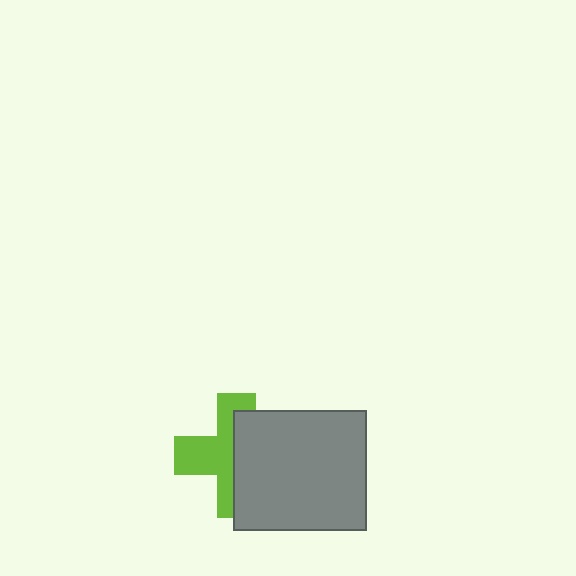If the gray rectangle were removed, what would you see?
You would see the complete lime cross.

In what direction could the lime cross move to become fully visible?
The lime cross could move left. That would shift it out from behind the gray rectangle entirely.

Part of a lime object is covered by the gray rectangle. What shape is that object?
It is a cross.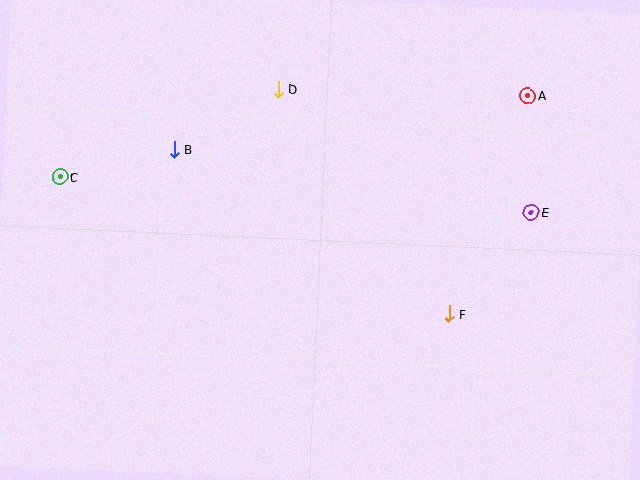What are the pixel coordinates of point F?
Point F is at (449, 314).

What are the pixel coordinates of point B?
Point B is at (174, 149).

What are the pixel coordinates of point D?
Point D is at (278, 89).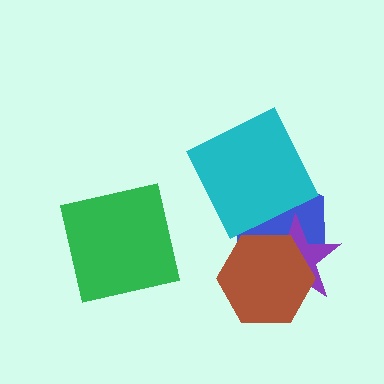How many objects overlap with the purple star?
2 objects overlap with the purple star.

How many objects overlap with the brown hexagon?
2 objects overlap with the brown hexagon.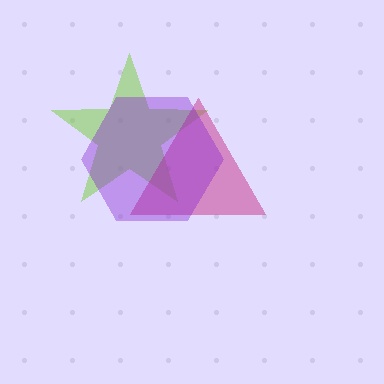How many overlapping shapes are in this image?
There are 3 overlapping shapes in the image.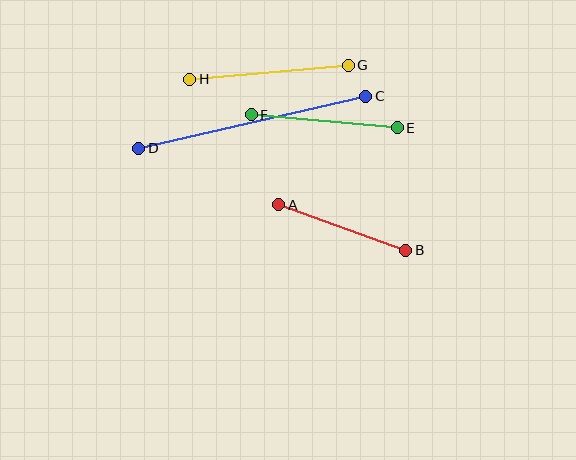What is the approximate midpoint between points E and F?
The midpoint is at approximately (324, 121) pixels.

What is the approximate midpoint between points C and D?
The midpoint is at approximately (252, 122) pixels.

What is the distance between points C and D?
The distance is approximately 233 pixels.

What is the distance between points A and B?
The distance is approximately 135 pixels.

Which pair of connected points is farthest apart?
Points C and D are farthest apart.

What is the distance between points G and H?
The distance is approximately 159 pixels.